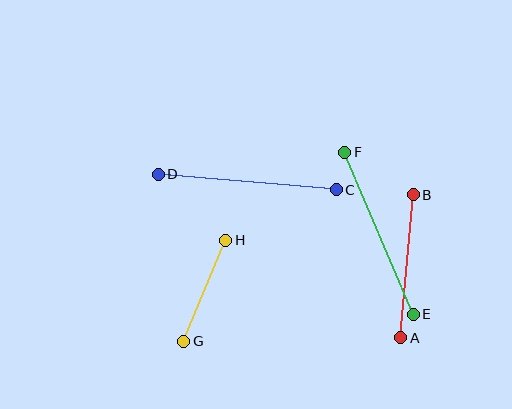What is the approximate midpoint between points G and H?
The midpoint is at approximately (205, 291) pixels.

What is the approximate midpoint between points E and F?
The midpoint is at approximately (379, 233) pixels.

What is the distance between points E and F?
The distance is approximately 176 pixels.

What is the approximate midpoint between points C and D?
The midpoint is at approximately (247, 182) pixels.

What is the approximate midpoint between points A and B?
The midpoint is at approximately (407, 266) pixels.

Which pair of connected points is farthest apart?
Points C and D are farthest apart.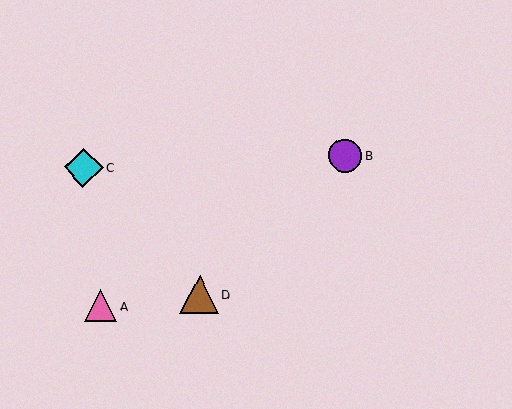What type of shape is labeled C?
Shape C is a cyan diamond.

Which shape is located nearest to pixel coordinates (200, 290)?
The brown triangle (labeled D) at (199, 295) is nearest to that location.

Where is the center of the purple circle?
The center of the purple circle is at (345, 156).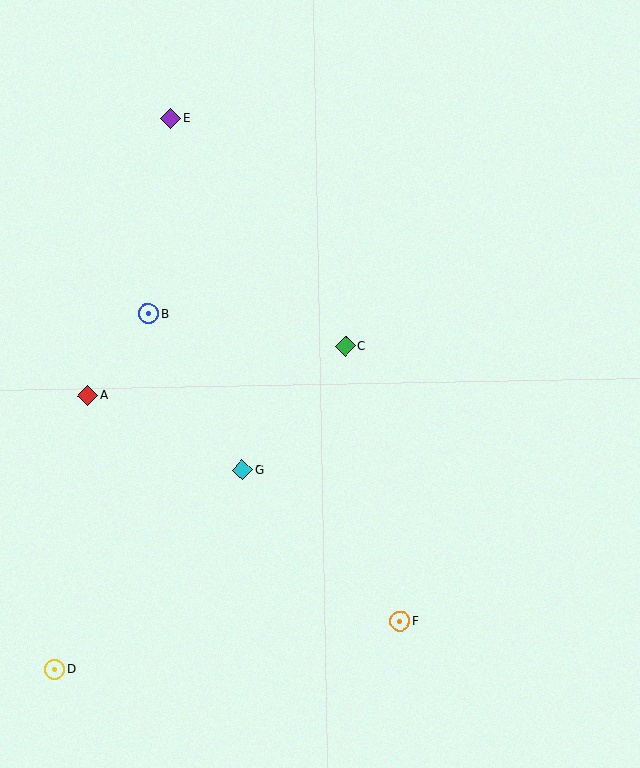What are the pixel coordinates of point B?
Point B is at (149, 314).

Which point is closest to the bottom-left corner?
Point D is closest to the bottom-left corner.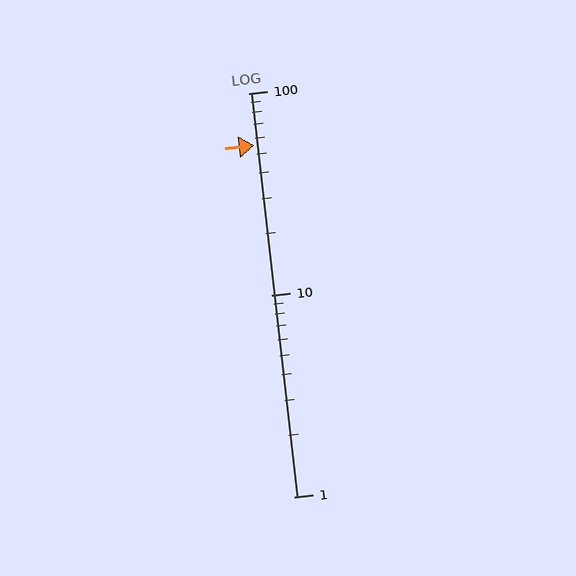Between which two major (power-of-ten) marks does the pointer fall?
The pointer is between 10 and 100.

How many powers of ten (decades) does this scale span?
The scale spans 2 decades, from 1 to 100.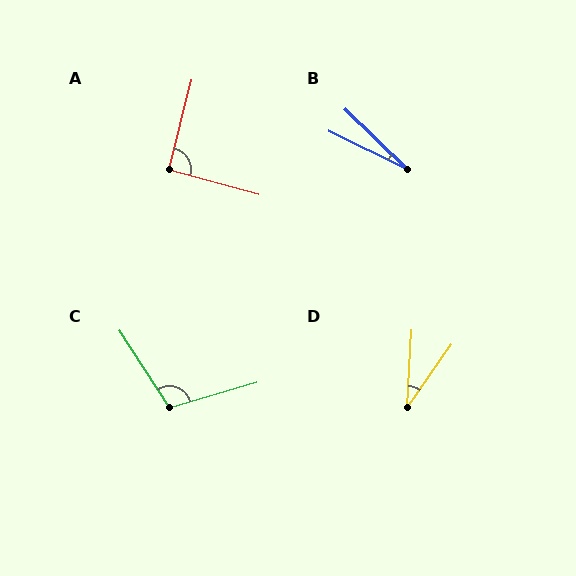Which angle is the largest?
C, at approximately 107 degrees.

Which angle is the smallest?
B, at approximately 18 degrees.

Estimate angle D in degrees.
Approximately 32 degrees.